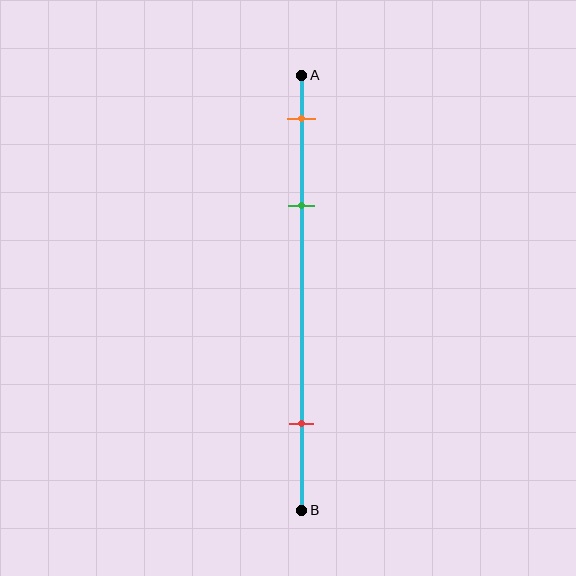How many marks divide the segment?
There are 3 marks dividing the segment.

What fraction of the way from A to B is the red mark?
The red mark is approximately 80% (0.8) of the way from A to B.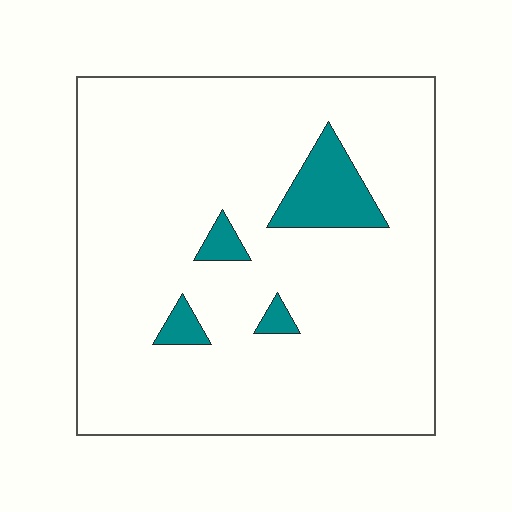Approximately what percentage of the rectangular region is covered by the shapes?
Approximately 10%.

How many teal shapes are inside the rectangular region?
4.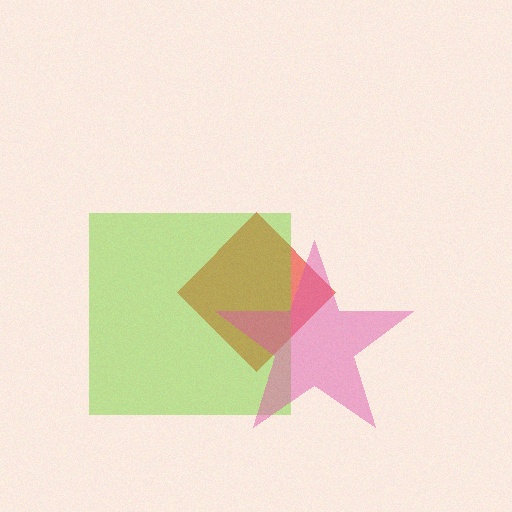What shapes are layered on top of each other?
The layered shapes are: a red diamond, a lime square, a pink star.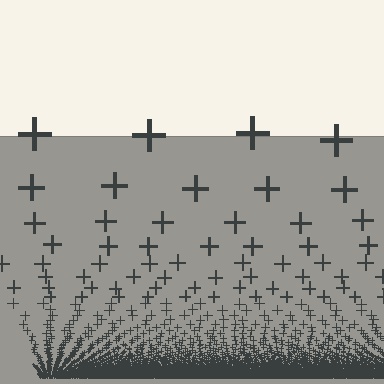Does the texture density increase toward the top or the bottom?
Density increases toward the bottom.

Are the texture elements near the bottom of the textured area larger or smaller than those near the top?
Smaller. The gradient is inverted — elements near the bottom are smaller and denser.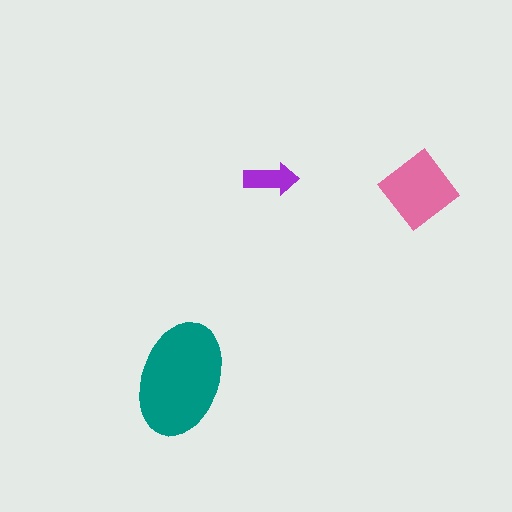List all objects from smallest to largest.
The purple arrow, the pink diamond, the teal ellipse.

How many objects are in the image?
There are 3 objects in the image.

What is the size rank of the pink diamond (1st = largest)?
2nd.